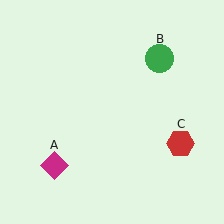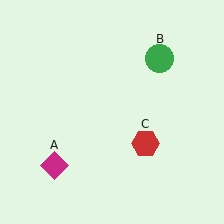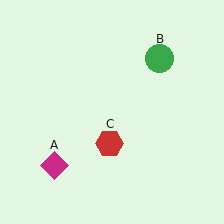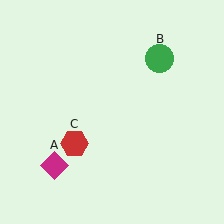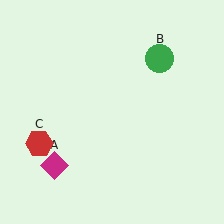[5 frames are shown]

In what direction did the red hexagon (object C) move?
The red hexagon (object C) moved left.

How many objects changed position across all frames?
1 object changed position: red hexagon (object C).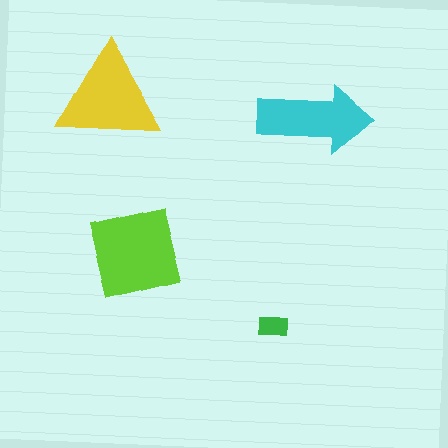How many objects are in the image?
There are 4 objects in the image.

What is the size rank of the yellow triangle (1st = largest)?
2nd.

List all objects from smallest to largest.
The green rectangle, the cyan arrow, the yellow triangle, the lime square.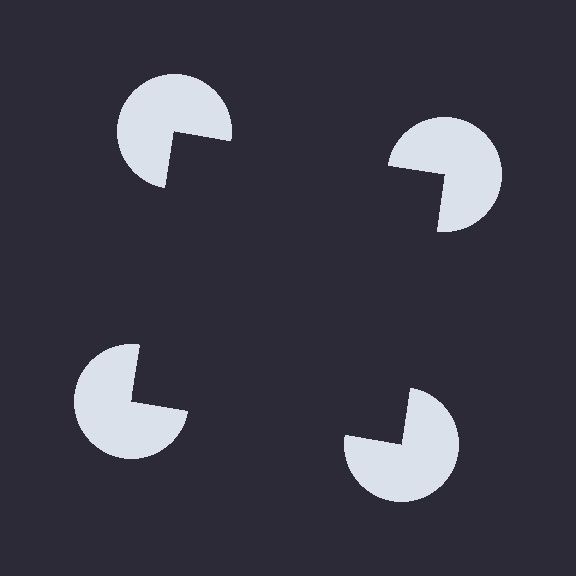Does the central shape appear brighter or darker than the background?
It typically appears slightly darker than the background, even though no actual brightness change is drawn.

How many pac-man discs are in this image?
There are 4 — one at each vertex of the illusory square.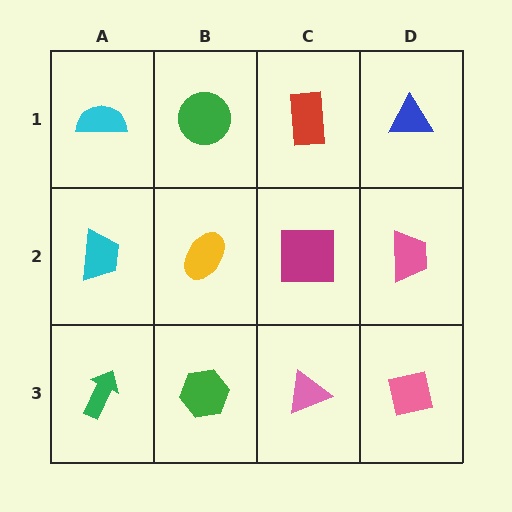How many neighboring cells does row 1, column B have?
3.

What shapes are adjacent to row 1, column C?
A magenta square (row 2, column C), a green circle (row 1, column B), a blue triangle (row 1, column D).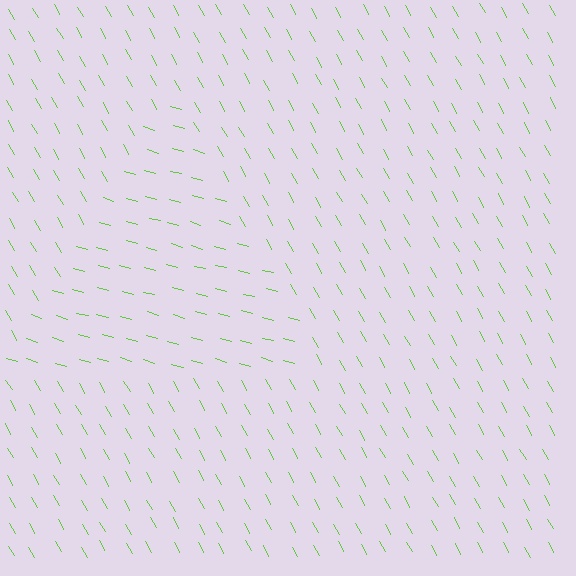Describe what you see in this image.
The image is filled with small lime line segments. A triangle region in the image has lines oriented differently from the surrounding lines, creating a visible texture boundary.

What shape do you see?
I see a triangle.